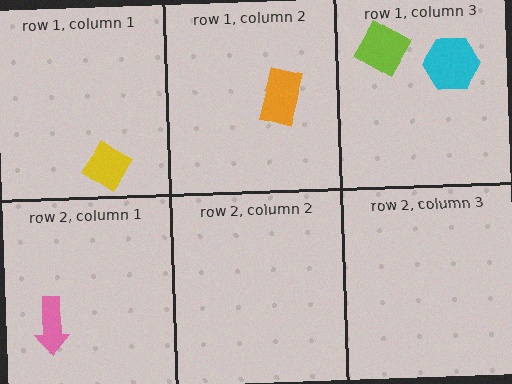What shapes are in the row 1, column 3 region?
The cyan hexagon, the lime diamond.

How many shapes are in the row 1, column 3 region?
2.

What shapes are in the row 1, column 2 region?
The orange rectangle.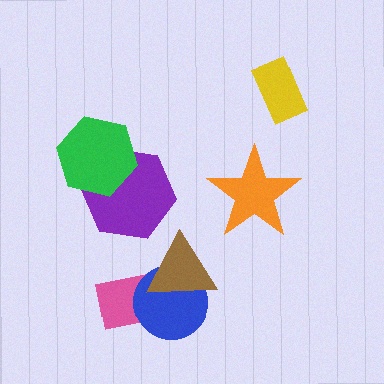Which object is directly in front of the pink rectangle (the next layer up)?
The blue circle is directly in front of the pink rectangle.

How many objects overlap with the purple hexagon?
1 object overlaps with the purple hexagon.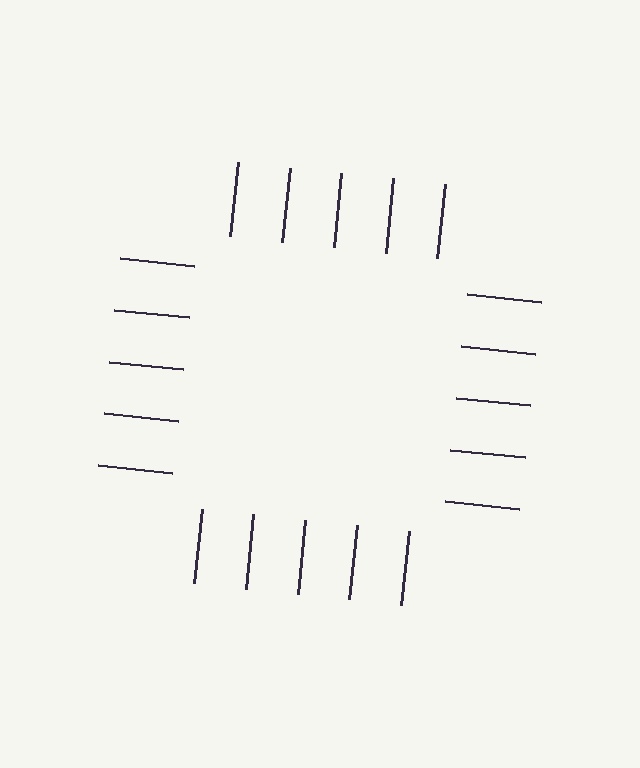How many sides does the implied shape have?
4 sides — the line-ends trace a square.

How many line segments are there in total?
20 — 5 along each of the 4 edges.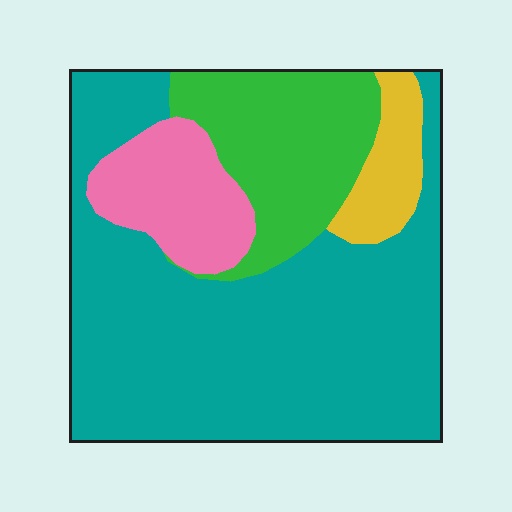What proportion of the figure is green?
Green covers about 20% of the figure.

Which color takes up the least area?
Yellow, at roughly 5%.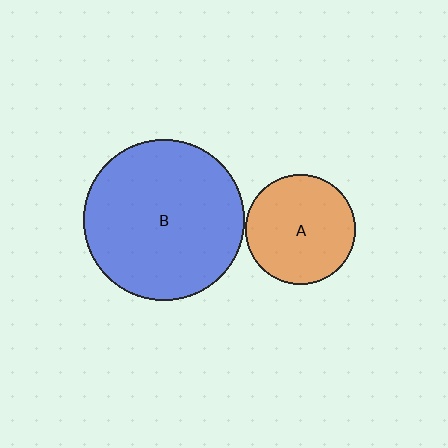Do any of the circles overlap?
No, none of the circles overlap.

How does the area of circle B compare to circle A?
Approximately 2.1 times.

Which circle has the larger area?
Circle B (blue).